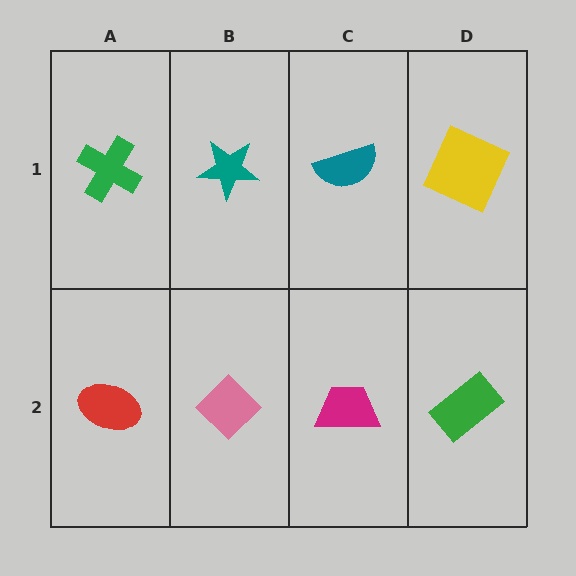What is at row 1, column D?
A yellow square.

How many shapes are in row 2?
4 shapes.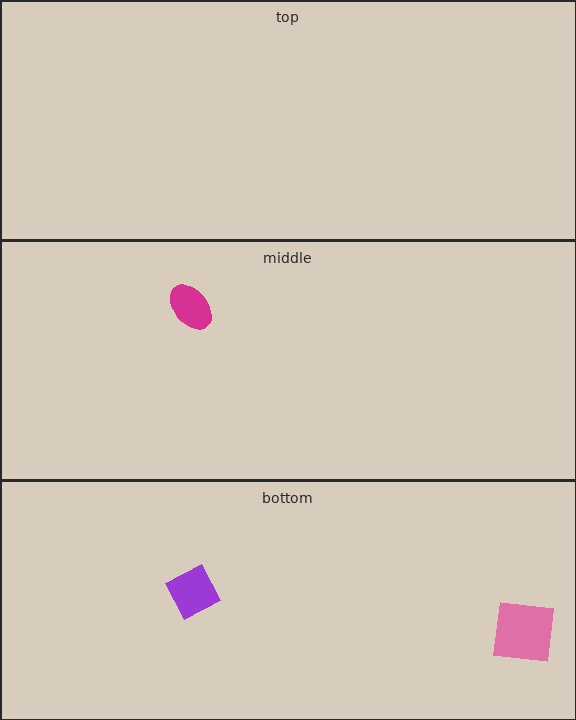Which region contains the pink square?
The bottom region.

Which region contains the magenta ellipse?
The middle region.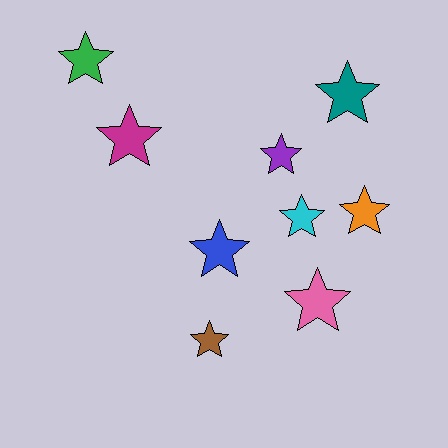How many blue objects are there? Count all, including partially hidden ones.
There is 1 blue object.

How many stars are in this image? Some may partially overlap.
There are 9 stars.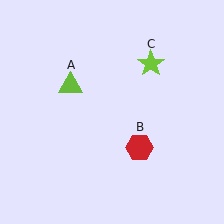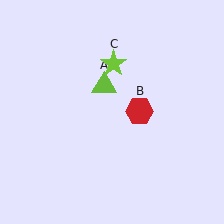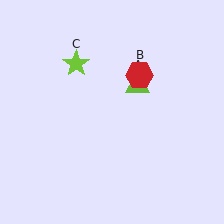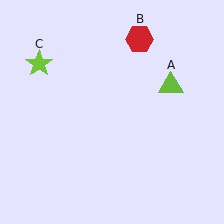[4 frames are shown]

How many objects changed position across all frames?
3 objects changed position: lime triangle (object A), red hexagon (object B), lime star (object C).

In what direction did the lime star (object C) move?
The lime star (object C) moved left.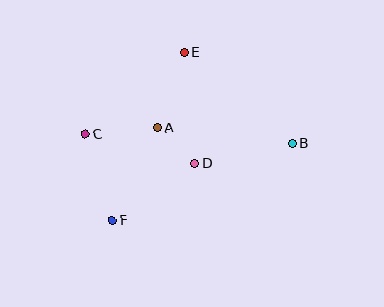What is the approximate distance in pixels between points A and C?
The distance between A and C is approximately 73 pixels.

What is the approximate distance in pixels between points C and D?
The distance between C and D is approximately 113 pixels.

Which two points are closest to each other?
Points A and D are closest to each other.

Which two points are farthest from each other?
Points B and C are farthest from each other.